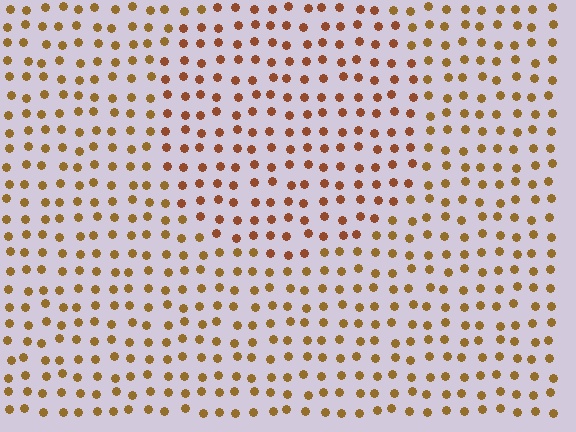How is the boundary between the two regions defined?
The boundary is defined purely by a slight shift in hue (about 21 degrees). Spacing, size, and orientation are identical on both sides.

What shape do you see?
I see a circle.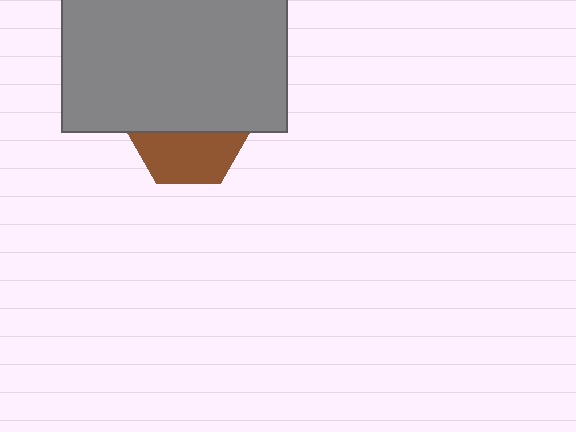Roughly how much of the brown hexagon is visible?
A small part of it is visible (roughly 43%).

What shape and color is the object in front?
The object in front is a gray rectangle.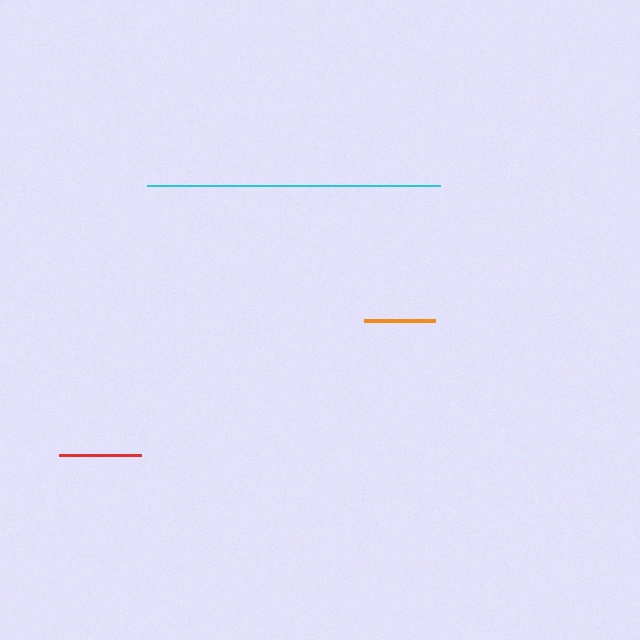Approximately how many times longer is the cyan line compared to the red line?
The cyan line is approximately 3.6 times the length of the red line.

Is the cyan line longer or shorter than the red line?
The cyan line is longer than the red line.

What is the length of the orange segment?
The orange segment is approximately 71 pixels long.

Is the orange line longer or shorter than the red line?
The red line is longer than the orange line.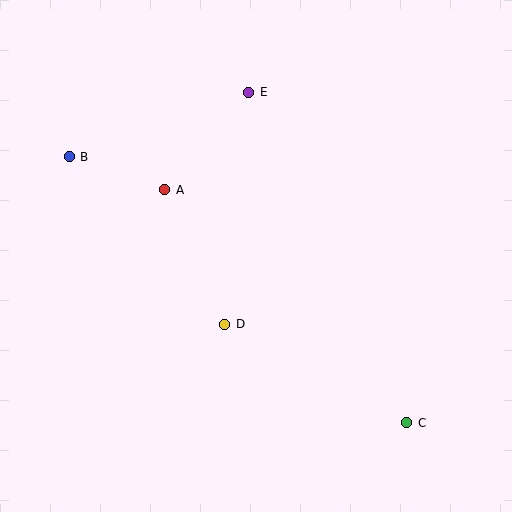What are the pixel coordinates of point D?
Point D is at (225, 324).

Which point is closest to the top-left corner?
Point B is closest to the top-left corner.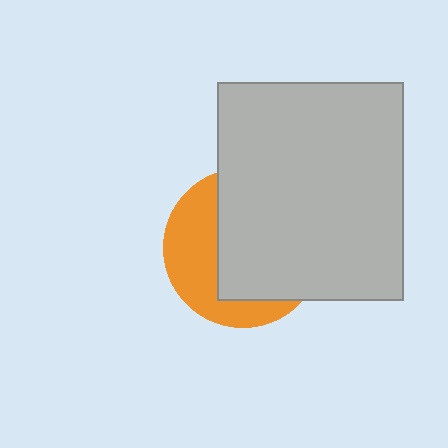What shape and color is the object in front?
The object in front is a light gray rectangle.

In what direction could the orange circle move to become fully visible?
The orange circle could move left. That would shift it out from behind the light gray rectangle entirely.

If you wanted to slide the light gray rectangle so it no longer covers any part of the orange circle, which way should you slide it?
Slide it right — that is the most direct way to separate the two shapes.